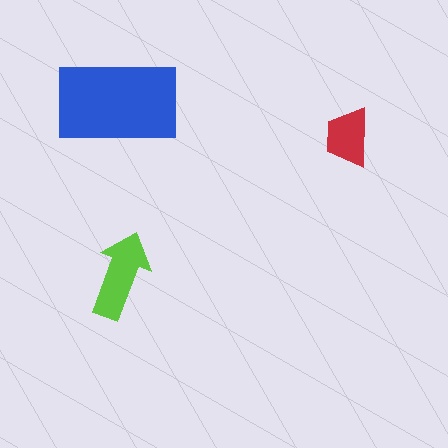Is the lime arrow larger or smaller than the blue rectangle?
Smaller.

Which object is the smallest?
The red trapezoid.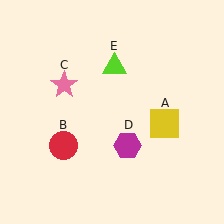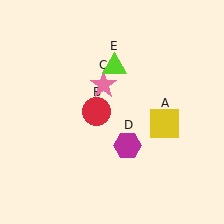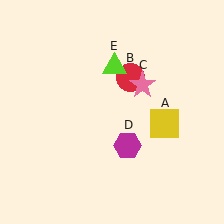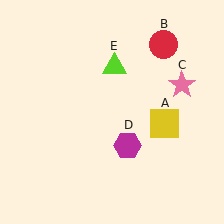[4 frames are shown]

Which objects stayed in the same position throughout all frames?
Yellow square (object A) and magenta hexagon (object D) and lime triangle (object E) remained stationary.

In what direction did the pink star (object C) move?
The pink star (object C) moved right.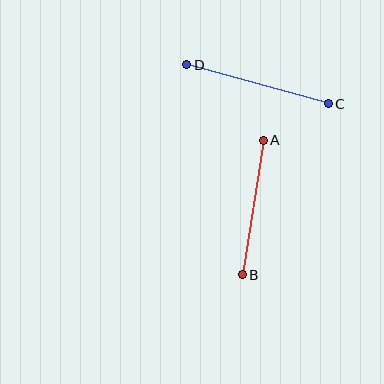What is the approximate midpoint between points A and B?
The midpoint is at approximately (253, 208) pixels.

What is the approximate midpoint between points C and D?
The midpoint is at approximately (258, 84) pixels.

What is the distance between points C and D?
The distance is approximately 147 pixels.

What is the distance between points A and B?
The distance is approximately 136 pixels.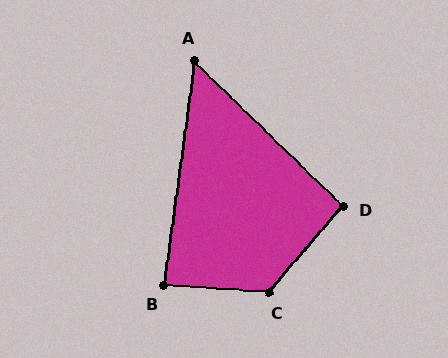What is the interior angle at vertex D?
Approximately 94 degrees (approximately right).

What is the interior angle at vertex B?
Approximately 86 degrees (approximately right).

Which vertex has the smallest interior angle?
A, at approximately 53 degrees.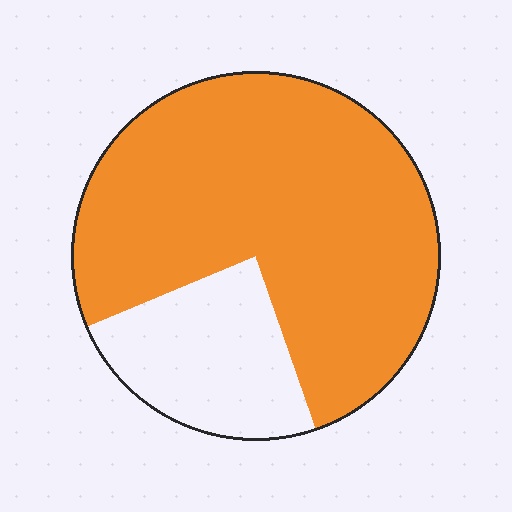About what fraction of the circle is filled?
About three quarters (3/4).